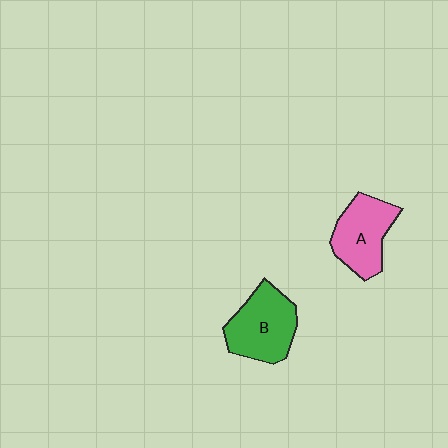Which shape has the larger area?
Shape B (green).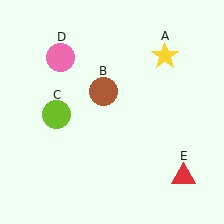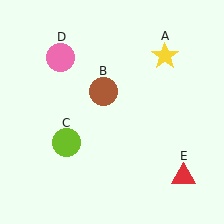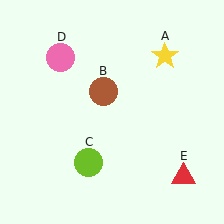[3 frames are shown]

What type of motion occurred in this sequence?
The lime circle (object C) rotated counterclockwise around the center of the scene.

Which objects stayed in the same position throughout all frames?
Yellow star (object A) and brown circle (object B) and pink circle (object D) and red triangle (object E) remained stationary.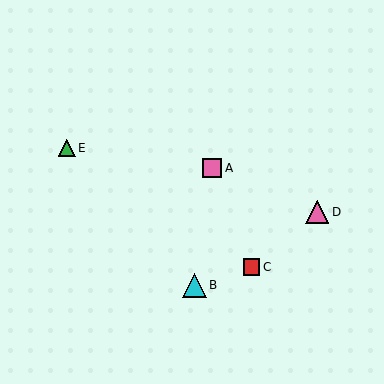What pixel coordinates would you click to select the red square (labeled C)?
Click at (251, 267) to select the red square C.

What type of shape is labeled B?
Shape B is a cyan triangle.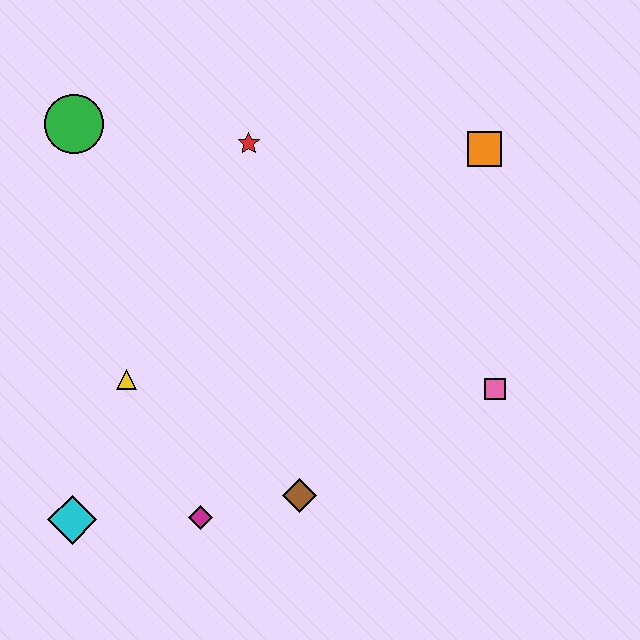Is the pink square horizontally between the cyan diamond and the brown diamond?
No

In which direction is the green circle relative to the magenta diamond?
The green circle is above the magenta diamond.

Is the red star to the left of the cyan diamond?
No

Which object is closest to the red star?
The green circle is closest to the red star.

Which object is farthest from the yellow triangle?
The orange square is farthest from the yellow triangle.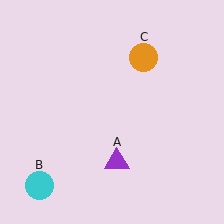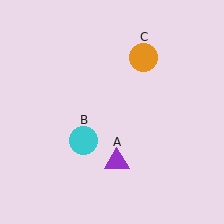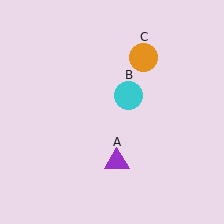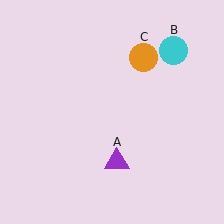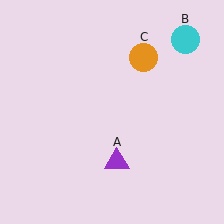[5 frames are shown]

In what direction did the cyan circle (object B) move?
The cyan circle (object B) moved up and to the right.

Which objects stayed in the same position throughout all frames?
Purple triangle (object A) and orange circle (object C) remained stationary.